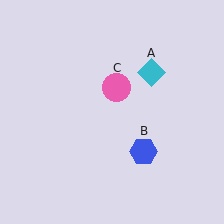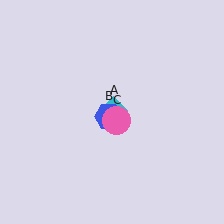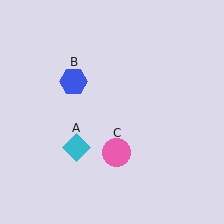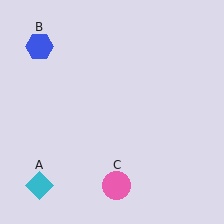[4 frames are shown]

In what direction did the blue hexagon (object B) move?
The blue hexagon (object B) moved up and to the left.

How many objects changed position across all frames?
3 objects changed position: cyan diamond (object A), blue hexagon (object B), pink circle (object C).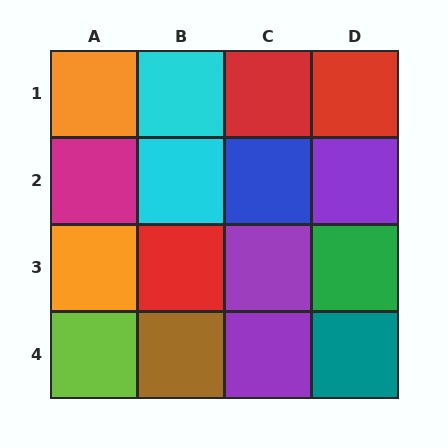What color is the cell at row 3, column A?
Orange.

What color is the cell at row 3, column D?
Green.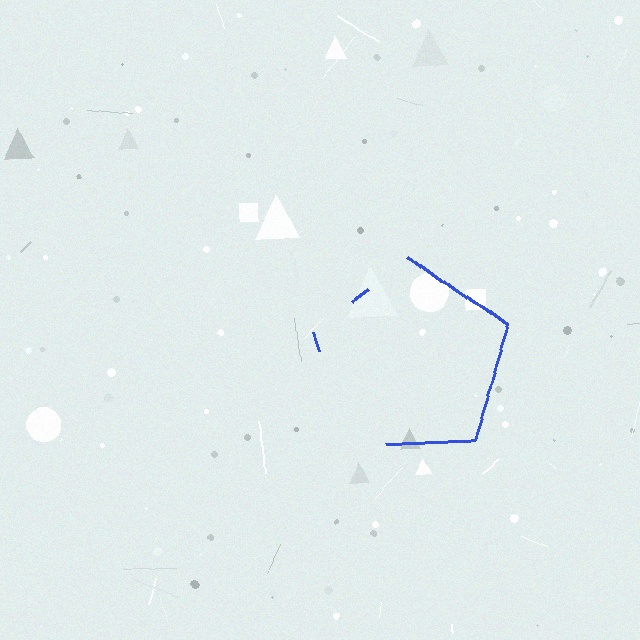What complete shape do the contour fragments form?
The contour fragments form a pentagon.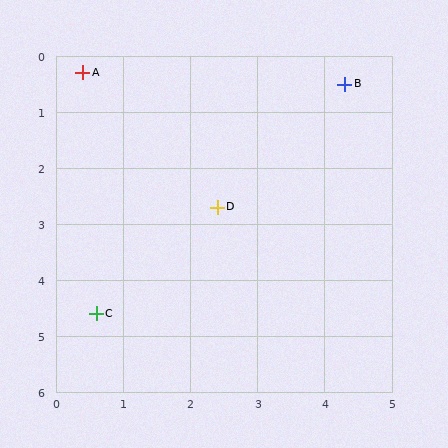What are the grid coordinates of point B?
Point B is at approximately (4.3, 0.5).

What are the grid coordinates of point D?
Point D is at approximately (2.4, 2.7).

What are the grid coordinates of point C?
Point C is at approximately (0.6, 4.6).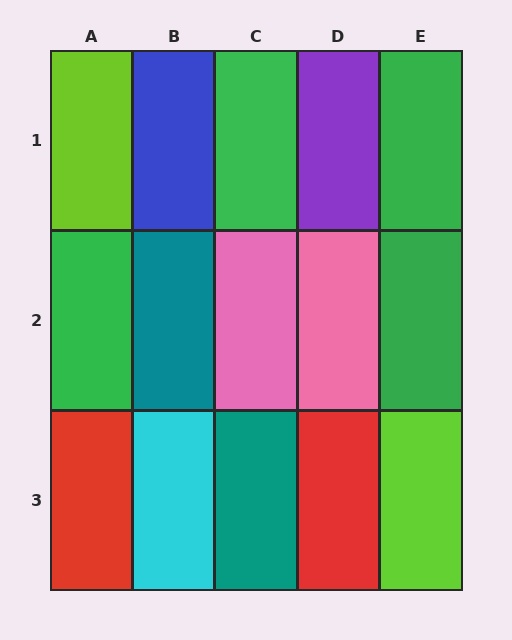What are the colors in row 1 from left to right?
Lime, blue, green, purple, green.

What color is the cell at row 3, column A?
Red.